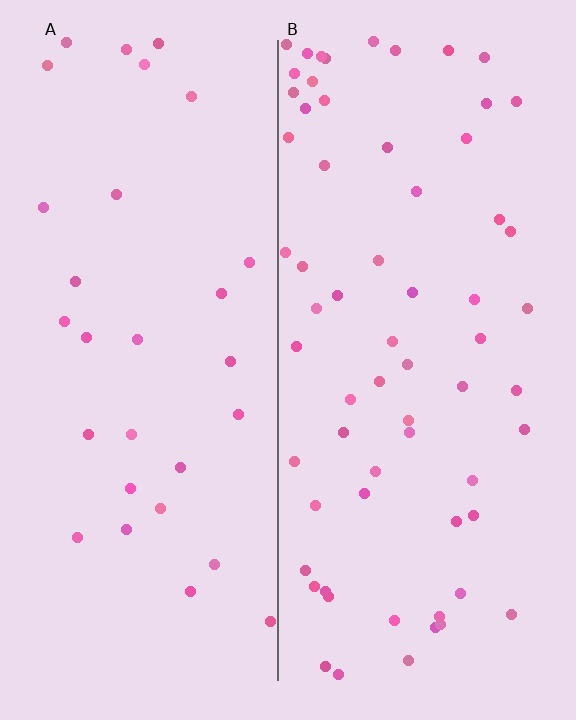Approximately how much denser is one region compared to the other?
Approximately 2.2× — region B over region A.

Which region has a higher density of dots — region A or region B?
B (the right).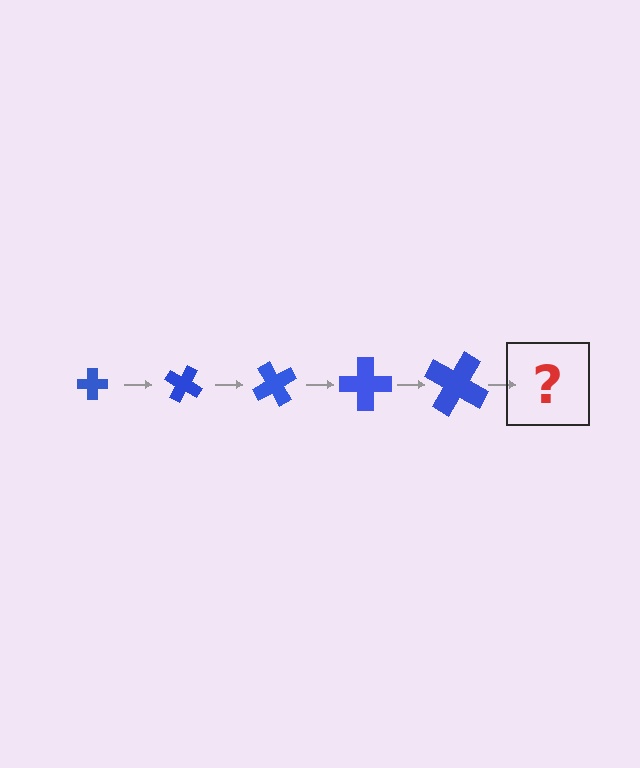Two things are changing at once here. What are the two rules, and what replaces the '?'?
The two rules are that the cross grows larger each step and it rotates 30 degrees each step. The '?' should be a cross, larger than the previous one and rotated 150 degrees from the start.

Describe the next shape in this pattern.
It should be a cross, larger than the previous one and rotated 150 degrees from the start.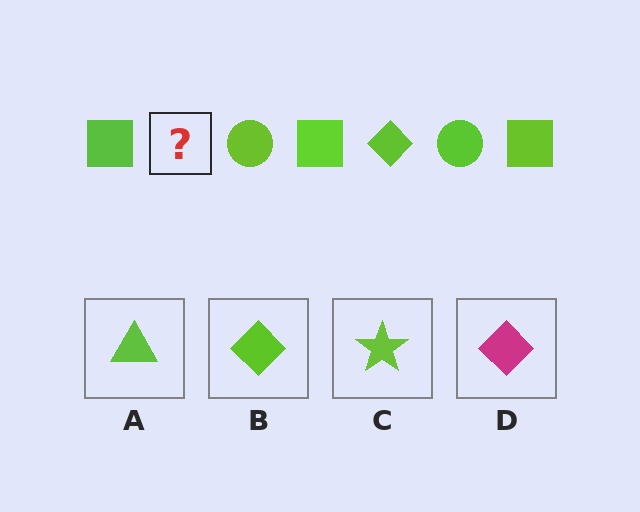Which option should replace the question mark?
Option B.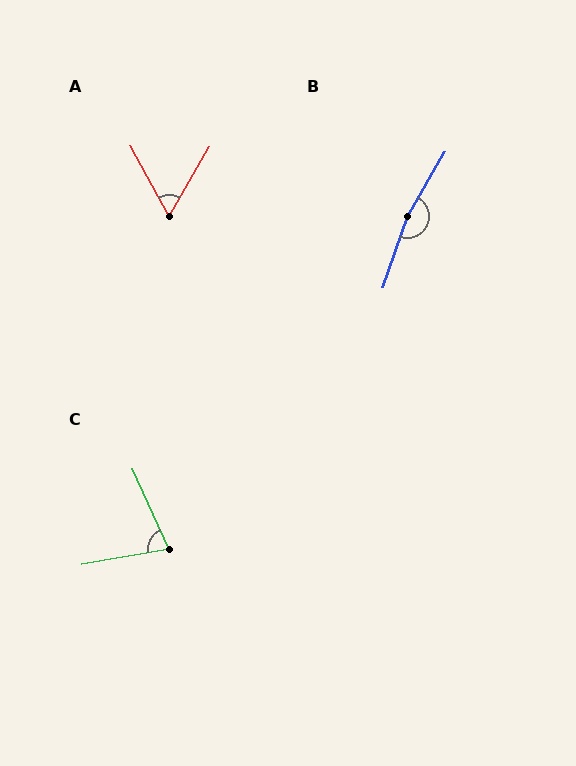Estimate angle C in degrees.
Approximately 76 degrees.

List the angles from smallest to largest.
A (59°), C (76°), B (169°).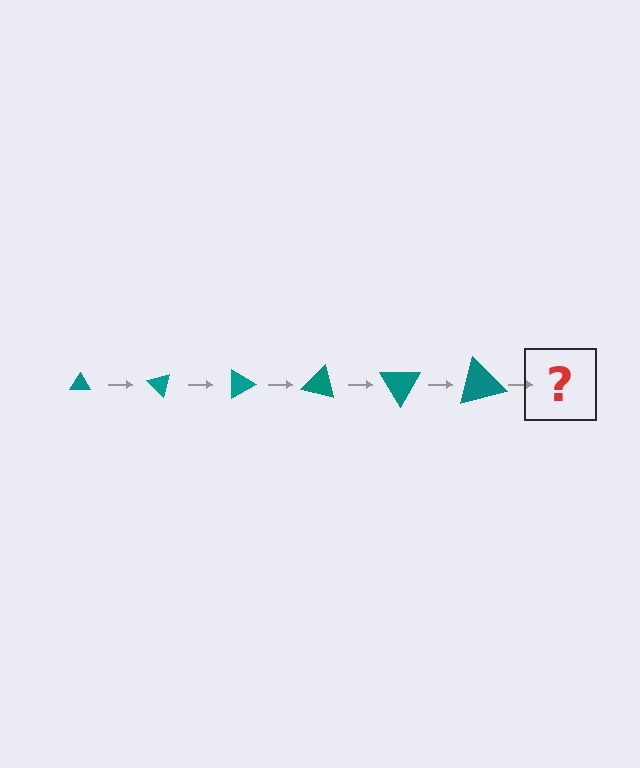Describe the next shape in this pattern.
It should be a triangle, larger than the previous one and rotated 270 degrees from the start.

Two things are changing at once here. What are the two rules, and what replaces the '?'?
The two rules are that the triangle grows larger each step and it rotates 45 degrees each step. The '?' should be a triangle, larger than the previous one and rotated 270 degrees from the start.